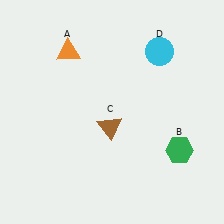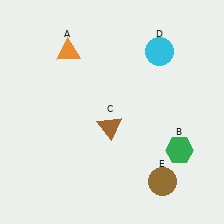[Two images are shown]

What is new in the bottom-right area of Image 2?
A brown circle (E) was added in the bottom-right area of Image 2.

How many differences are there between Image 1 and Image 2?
There is 1 difference between the two images.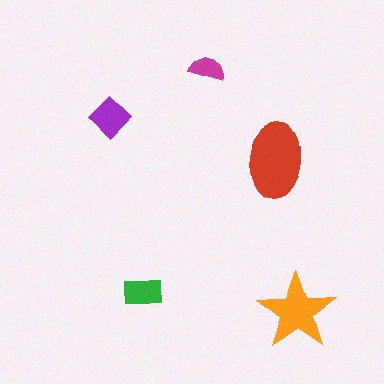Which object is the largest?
The red ellipse.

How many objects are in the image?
There are 5 objects in the image.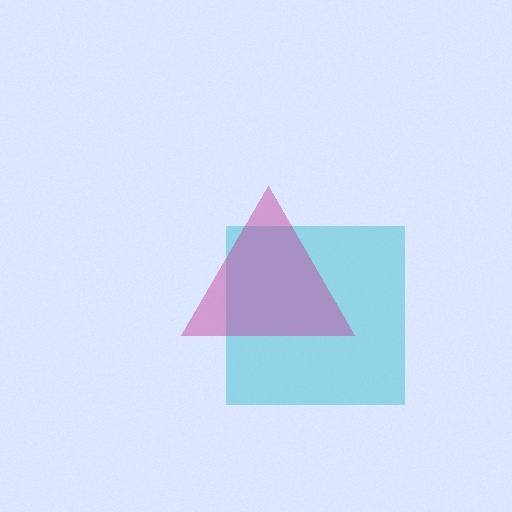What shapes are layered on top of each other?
The layered shapes are: a cyan square, a magenta triangle.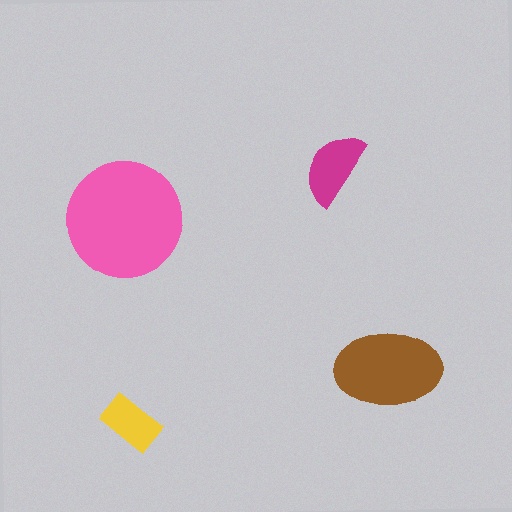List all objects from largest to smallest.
The pink circle, the brown ellipse, the magenta semicircle, the yellow rectangle.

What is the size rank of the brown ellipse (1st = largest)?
2nd.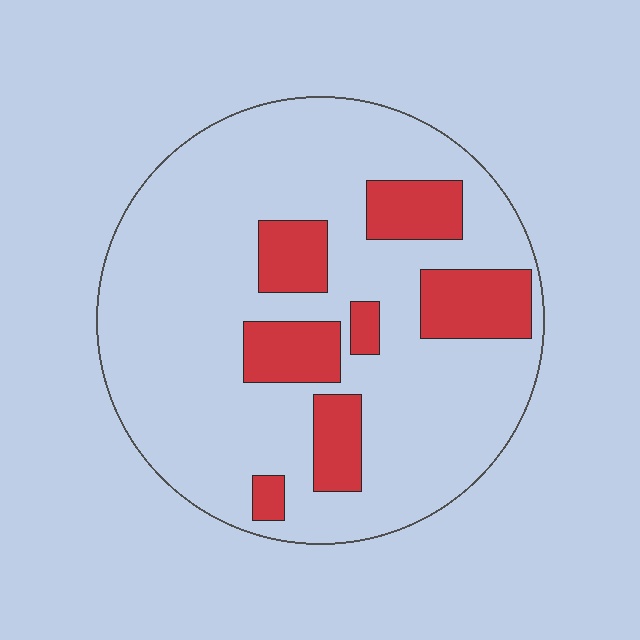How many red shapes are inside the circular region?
7.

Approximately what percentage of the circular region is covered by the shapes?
Approximately 20%.